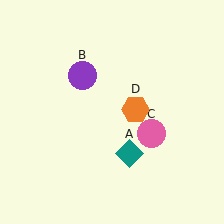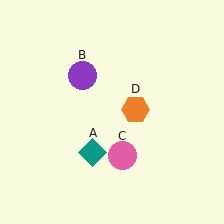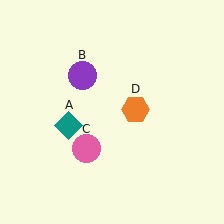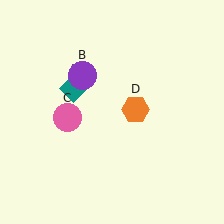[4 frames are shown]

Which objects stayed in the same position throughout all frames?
Purple circle (object B) and orange hexagon (object D) remained stationary.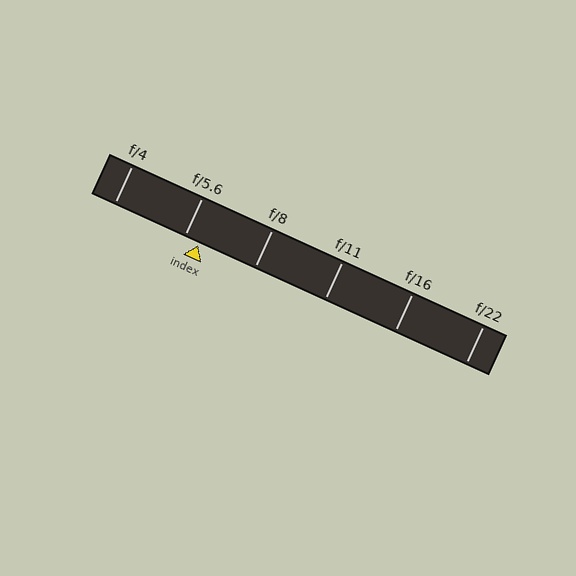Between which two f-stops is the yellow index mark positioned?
The index mark is between f/5.6 and f/8.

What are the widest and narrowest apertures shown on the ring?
The widest aperture shown is f/4 and the narrowest is f/22.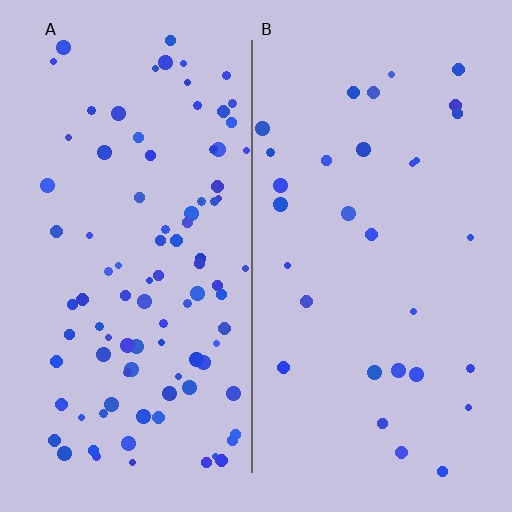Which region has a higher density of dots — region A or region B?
A (the left).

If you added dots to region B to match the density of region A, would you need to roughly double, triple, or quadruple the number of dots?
Approximately triple.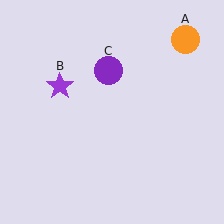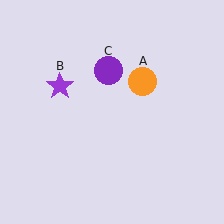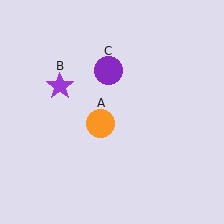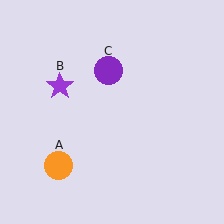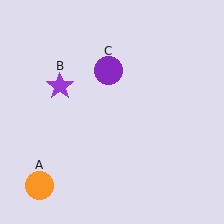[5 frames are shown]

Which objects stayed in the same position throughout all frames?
Purple star (object B) and purple circle (object C) remained stationary.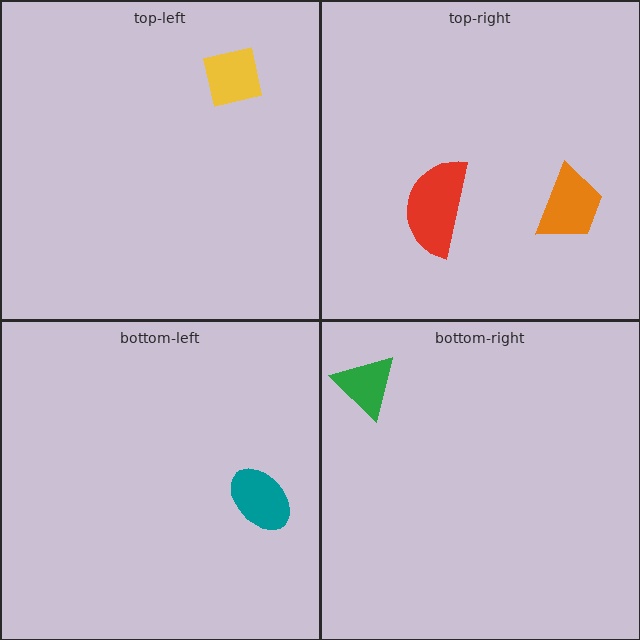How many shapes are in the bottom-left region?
1.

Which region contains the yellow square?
The top-left region.